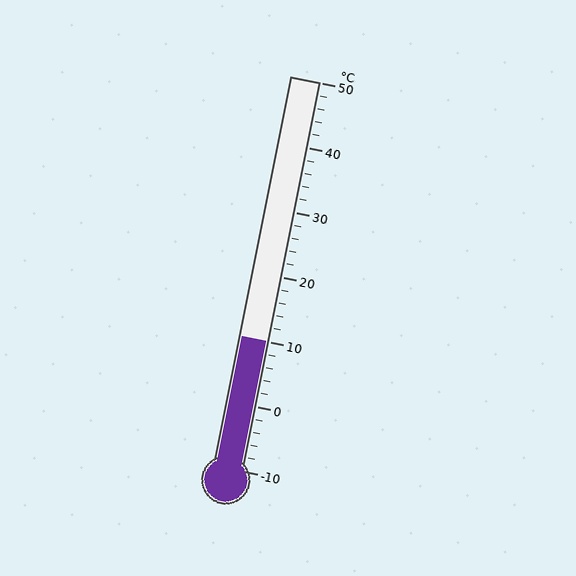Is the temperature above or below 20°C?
The temperature is below 20°C.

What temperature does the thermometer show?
The thermometer shows approximately 10°C.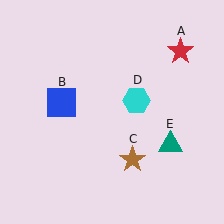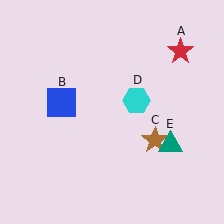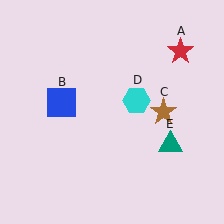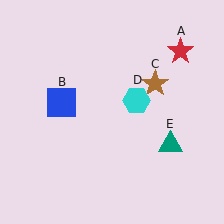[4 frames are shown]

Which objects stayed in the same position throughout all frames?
Red star (object A) and blue square (object B) and cyan hexagon (object D) and teal triangle (object E) remained stationary.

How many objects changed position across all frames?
1 object changed position: brown star (object C).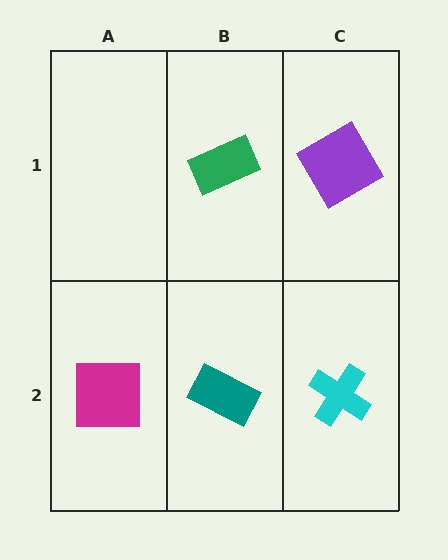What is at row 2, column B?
A teal rectangle.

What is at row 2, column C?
A cyan cross.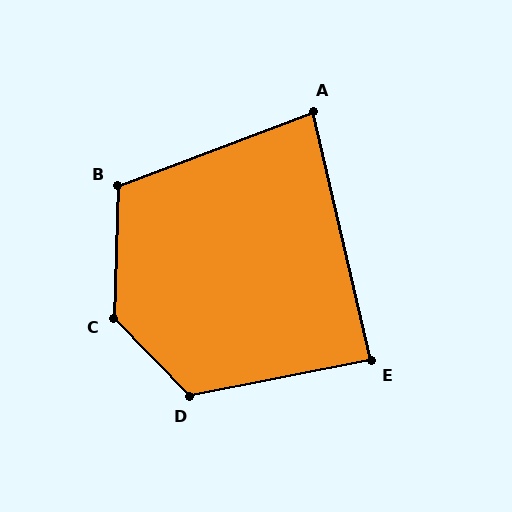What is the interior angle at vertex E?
Approximately 88 degrees (approximately right).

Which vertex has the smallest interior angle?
A, at approximately 82 degrees.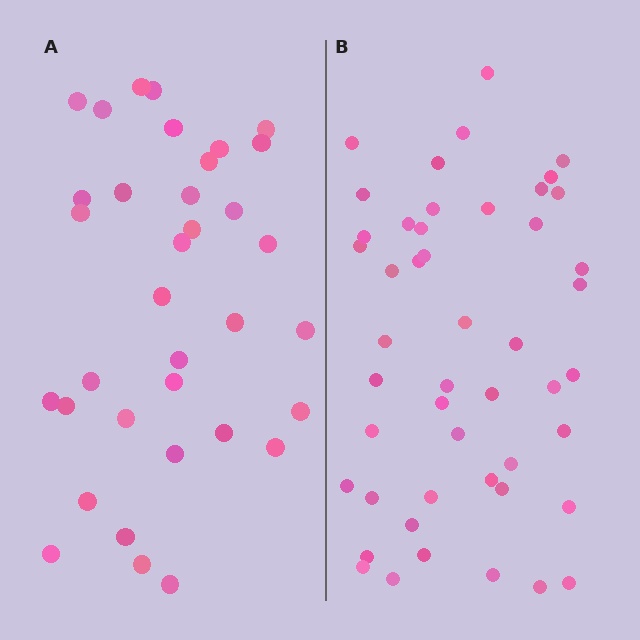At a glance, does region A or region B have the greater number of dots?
Region B (the right region) has more dots.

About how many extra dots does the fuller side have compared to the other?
Region B has approximately 15 more dots than region A.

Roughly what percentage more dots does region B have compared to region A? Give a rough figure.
About 35% more.